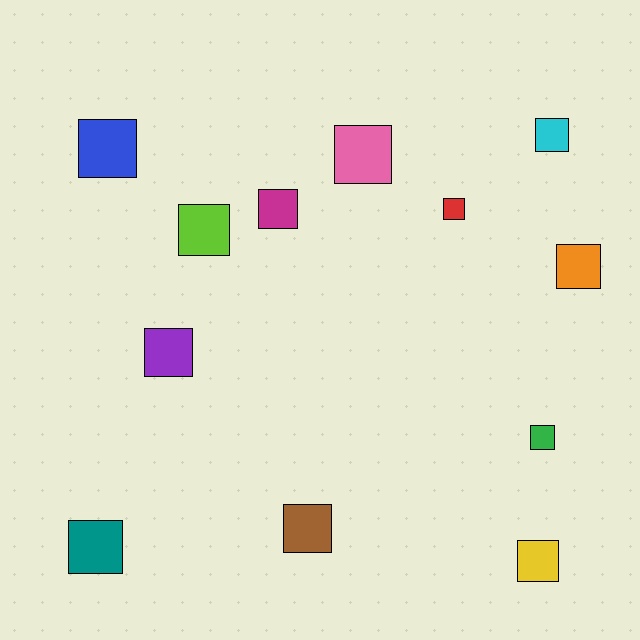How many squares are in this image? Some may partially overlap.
There are 12 squares.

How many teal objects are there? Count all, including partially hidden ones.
There is 1 teal object.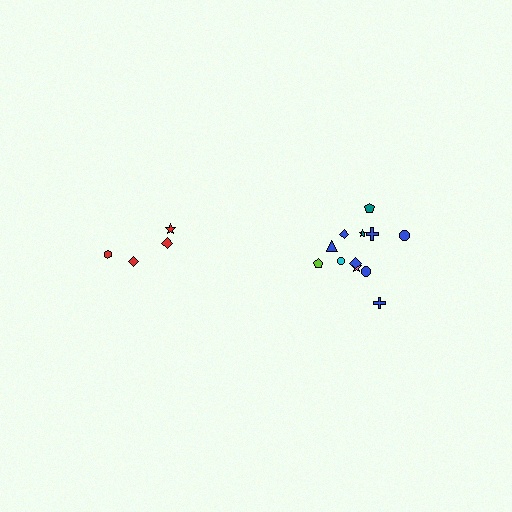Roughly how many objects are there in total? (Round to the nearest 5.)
Roughly 15 objects in total.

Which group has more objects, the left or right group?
The right group.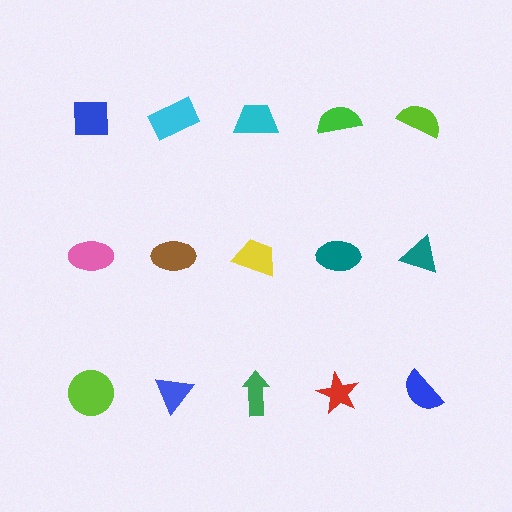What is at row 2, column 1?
A pink ellipse.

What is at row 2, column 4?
A teal ellipse.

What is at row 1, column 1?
A blue square.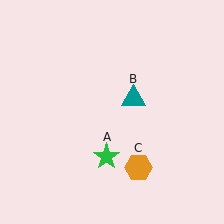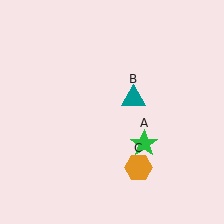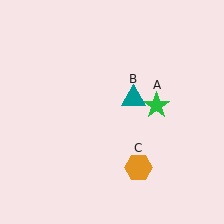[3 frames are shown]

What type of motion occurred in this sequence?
The green star (object A) rotated counterclockwise around the center of the scene.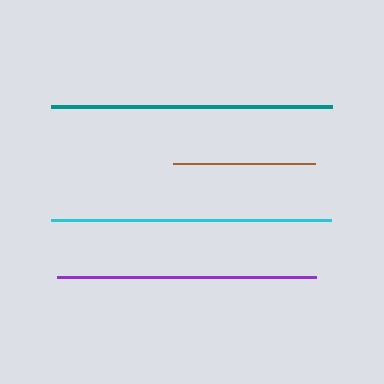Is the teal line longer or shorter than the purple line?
The teal line is longer than the purple line.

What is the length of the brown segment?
The brown segment is approximately 141 pixels long.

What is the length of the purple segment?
The purple segment is approximately 259 pixels long.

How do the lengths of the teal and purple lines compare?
The teal and purple lines are approximately the same length.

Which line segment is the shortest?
The brown line is the shortest at approximately 141 pixels.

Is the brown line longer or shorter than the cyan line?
The cyan line is longer than the brown line.